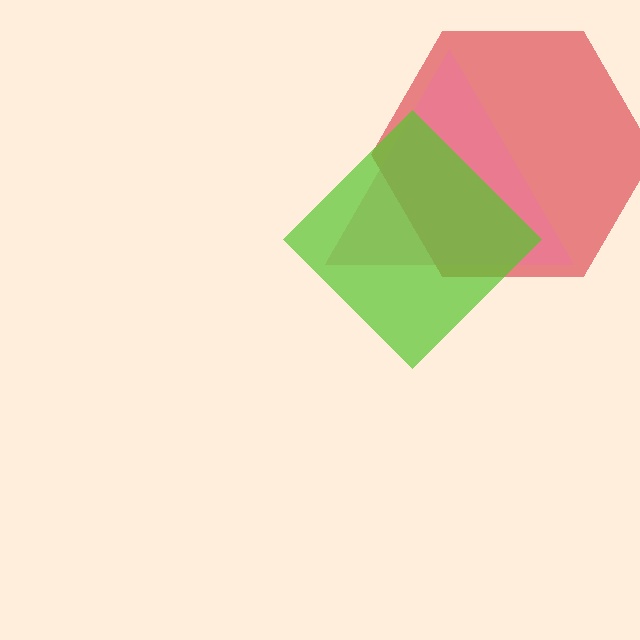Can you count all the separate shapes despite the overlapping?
Yes, there are 3 separate shapes.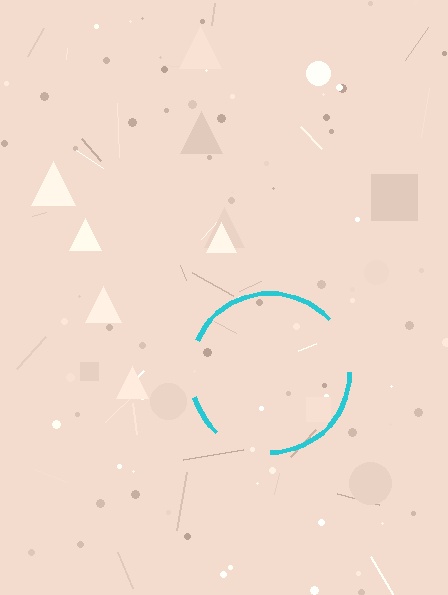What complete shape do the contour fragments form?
The contour fragments form a circle.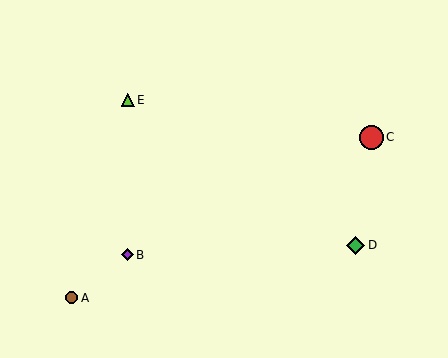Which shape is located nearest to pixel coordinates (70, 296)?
The brown circle (labeled A) at (71, 298) is nearest to that location.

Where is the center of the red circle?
The center of the red circle is at (372, 137).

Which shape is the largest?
The red circle (labeled C) is the largest.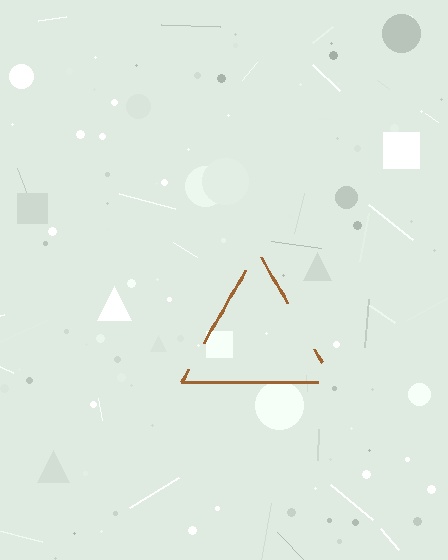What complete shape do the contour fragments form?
The contour fragments form a triangle.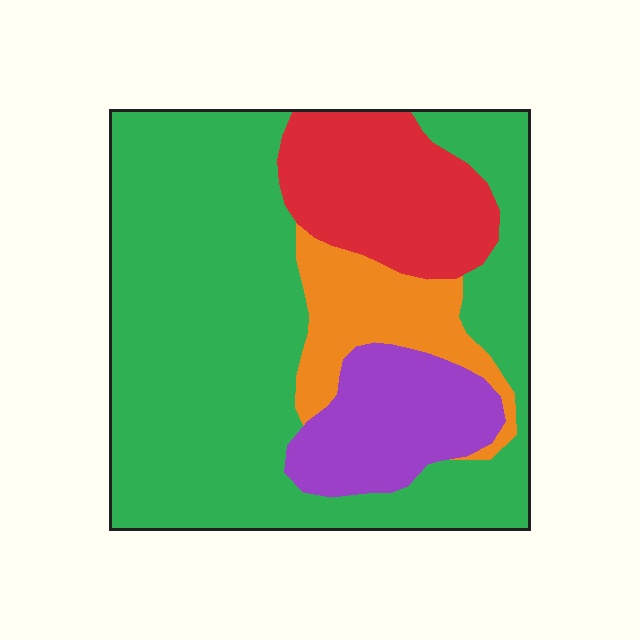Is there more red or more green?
Green.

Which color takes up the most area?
Green, at roughly 60%.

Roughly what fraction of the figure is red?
Red covers 16% of the figure.